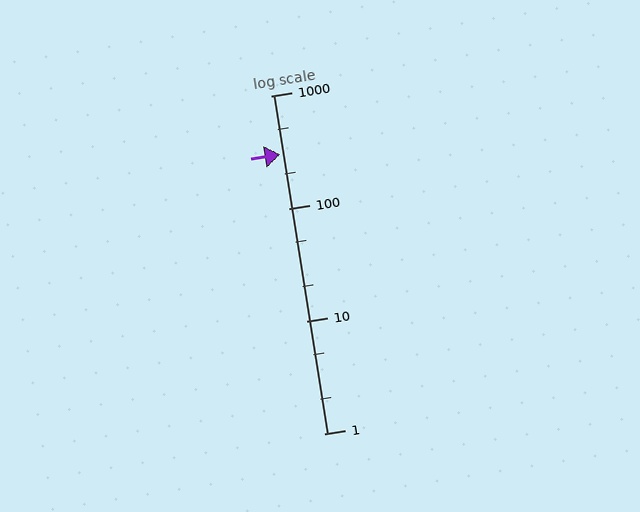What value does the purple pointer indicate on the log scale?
The pointer indicates approximately 300.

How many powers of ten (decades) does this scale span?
The scale spans 3 decades, from 1 to 1000.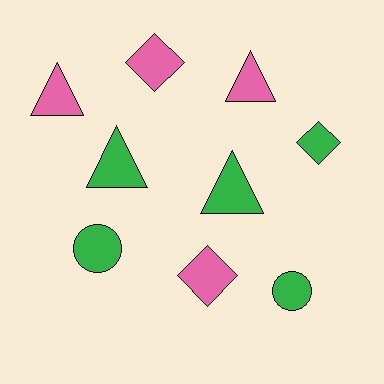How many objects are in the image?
There are 9 objects.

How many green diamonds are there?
There is 1 green diamond.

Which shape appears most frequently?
Triangle, with 4 objects.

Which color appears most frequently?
Green, with 5 objects.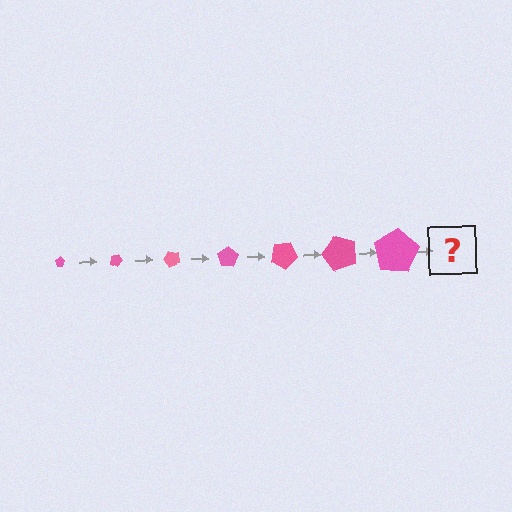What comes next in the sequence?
The next element should be a pentagon, larger than the previous one and rotated 175 degrees from the start.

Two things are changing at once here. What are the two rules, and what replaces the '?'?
The two rules are that the pentagon grows larger each step and it rotates 25 degrees each step. The '?' should be a pentagon, larger than the previous one and rotated 175 degrees from the start.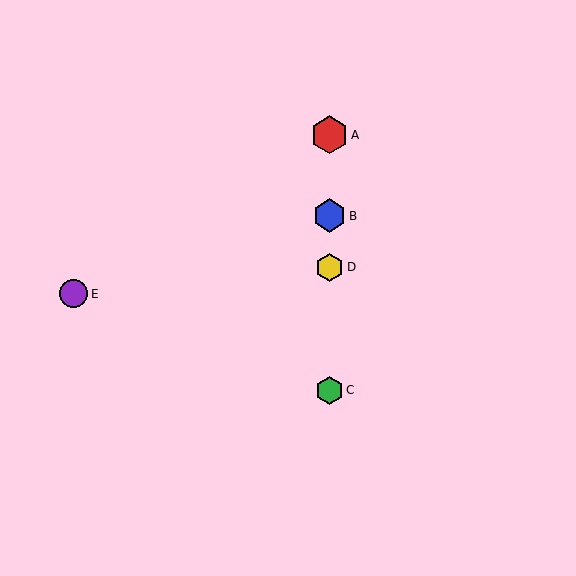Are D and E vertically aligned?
No, D is at x≈330 and E is at x≈74.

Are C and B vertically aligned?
Yes, both are at x≈330.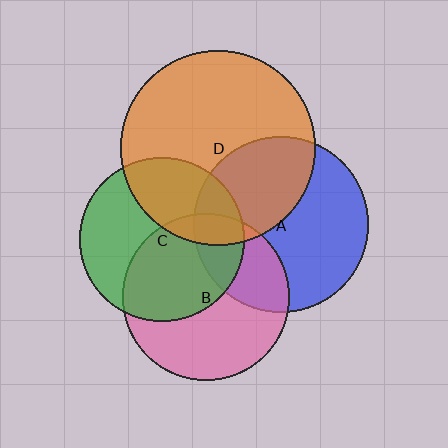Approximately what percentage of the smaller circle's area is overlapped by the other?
Approximately 20%.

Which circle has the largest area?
Circle D (orange).